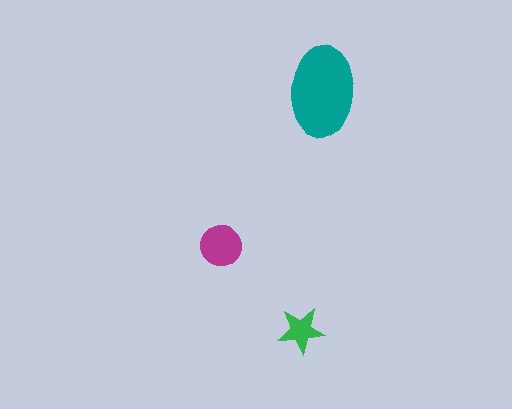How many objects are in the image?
There are 3 objects in the image.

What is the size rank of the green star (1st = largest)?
3rd.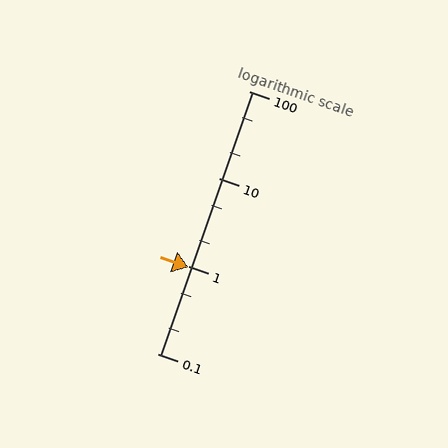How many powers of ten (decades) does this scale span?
The scale spans 3 decades, from 0.1 to 100.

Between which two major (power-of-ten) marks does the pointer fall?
The pointer is between 0.1 and 1.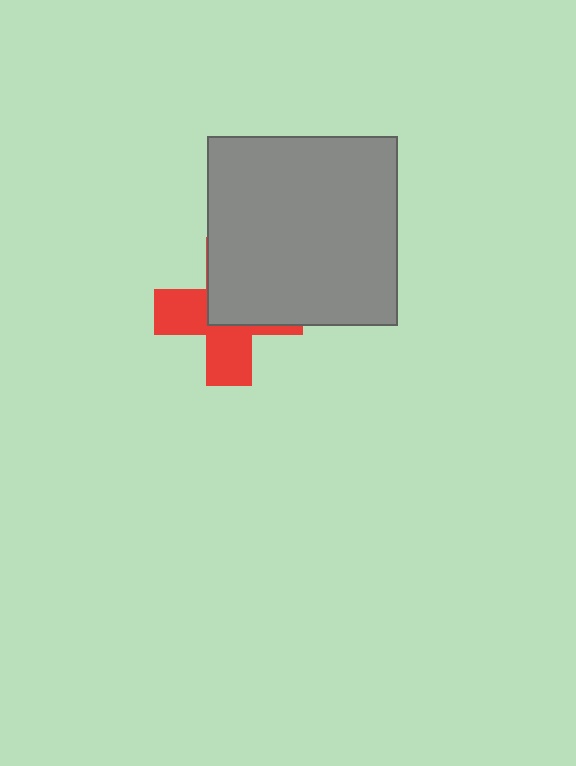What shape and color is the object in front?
The object in front is a gray rectangle.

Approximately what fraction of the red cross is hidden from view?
Roughly 50% of the red cross is hidden behind the gray rectangle.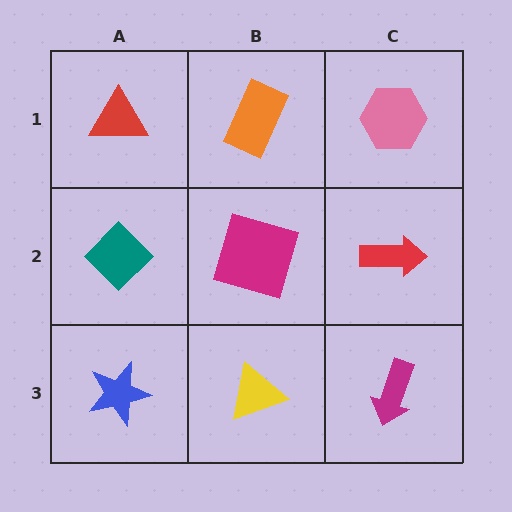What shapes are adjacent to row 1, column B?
A magenta square (row 2, column B), a red triangle (row 1, column A), a pink hexagon (row 1, column C).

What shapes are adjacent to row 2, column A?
A red triangle (row 1, column A), a blue star (row 3, column A), a magenta square (row 2, column B).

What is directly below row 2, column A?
A blue star.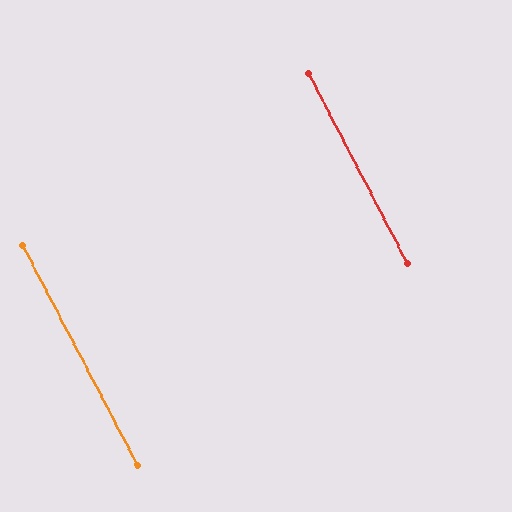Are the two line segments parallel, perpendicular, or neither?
Parallel — their directions differ by only 0.1°.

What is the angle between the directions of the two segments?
Approximately 0 degrees.